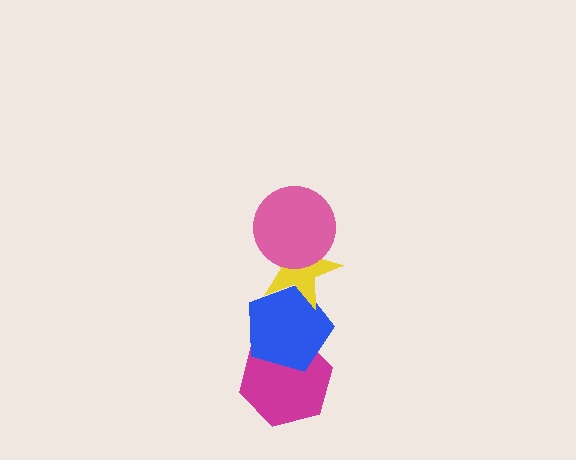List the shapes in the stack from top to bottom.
From top to bottom: the pink circle, the yellow star, the blue pentagon, the magenta hexagon.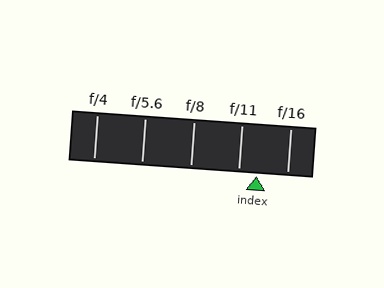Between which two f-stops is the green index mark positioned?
The index mark is between f/11 and f/16.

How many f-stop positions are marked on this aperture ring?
There are 5 f-stop positions marked.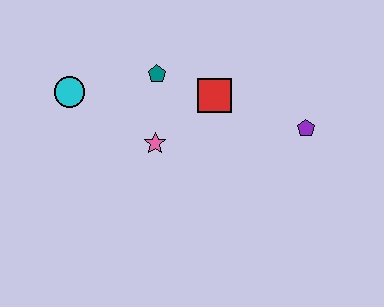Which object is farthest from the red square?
The cyan circle is farthest from the red square.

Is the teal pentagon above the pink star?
Yes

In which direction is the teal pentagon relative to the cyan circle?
The teal pentagon is to the right of the cyan circle.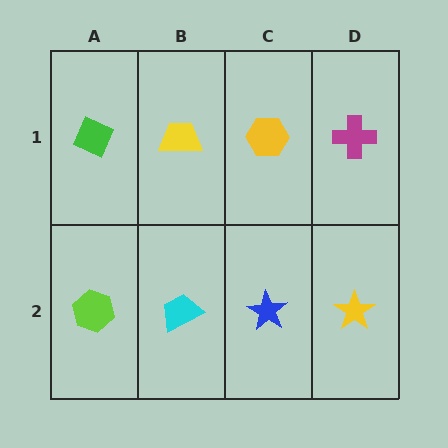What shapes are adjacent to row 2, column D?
A magenta cross (row 1, column D), a blue star (row 2, column C).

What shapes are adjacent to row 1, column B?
A cyan trapezoid (row 2, column B), a green diamond (row 1, column A), a yellow hexagon (row 1, column C).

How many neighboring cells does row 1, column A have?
2.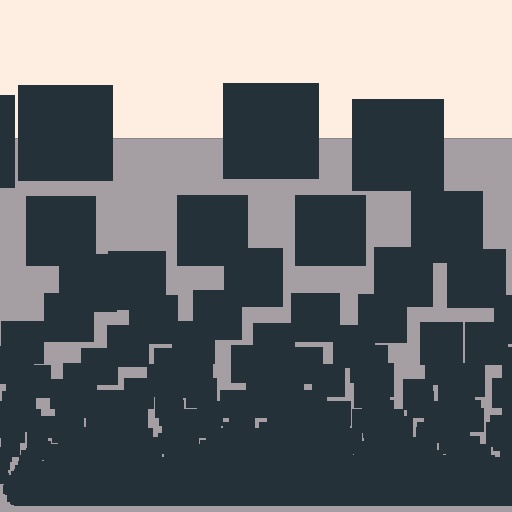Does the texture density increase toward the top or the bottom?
Density increases toward the bottom.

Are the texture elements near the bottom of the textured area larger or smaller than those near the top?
Smaller. The gradient is inverted — elements near the bottom are smaller and denser.